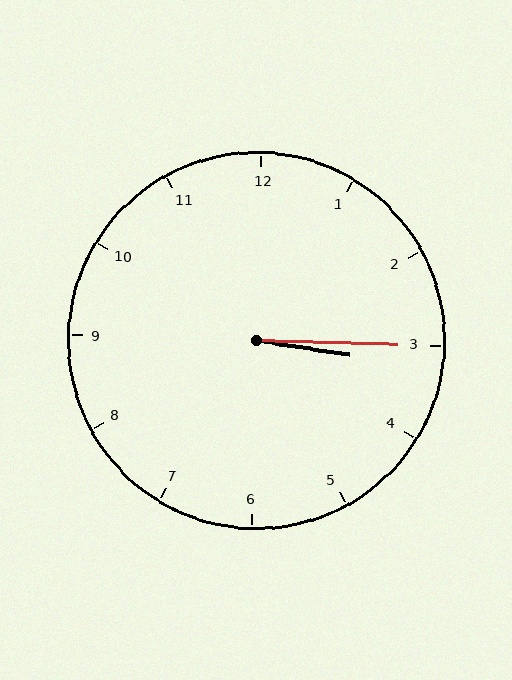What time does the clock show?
3:15.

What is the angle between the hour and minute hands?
Approximately 8 degrees.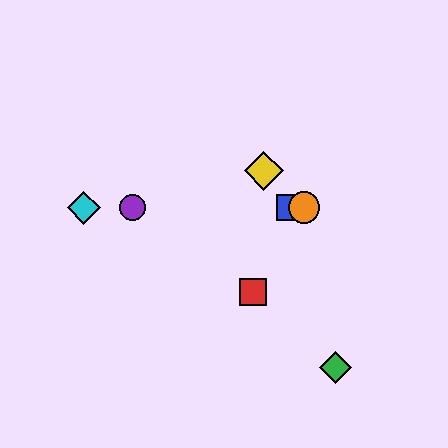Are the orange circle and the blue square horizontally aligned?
Yes, both are at y≈208.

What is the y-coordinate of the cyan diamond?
The cyan diamond is at y≈208.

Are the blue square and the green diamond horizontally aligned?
No, the blue square is at y≈208 and the green diamond is at y≈368.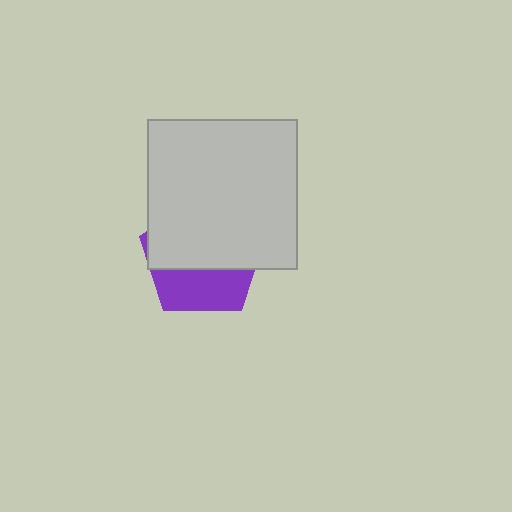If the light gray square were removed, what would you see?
You would see the complete purple pentagon.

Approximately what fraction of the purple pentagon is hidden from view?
Roughly 62% of the purple pentagon is hidden behind the light gray square.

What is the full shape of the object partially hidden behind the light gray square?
The partially hidden object is a purple pentagon.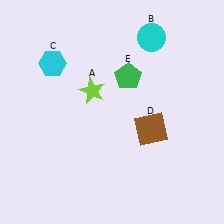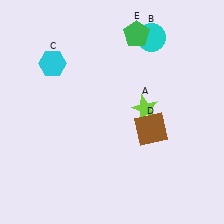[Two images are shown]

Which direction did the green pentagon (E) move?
The green pentagon (E) moved up.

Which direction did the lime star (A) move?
The lime star (A) moved right.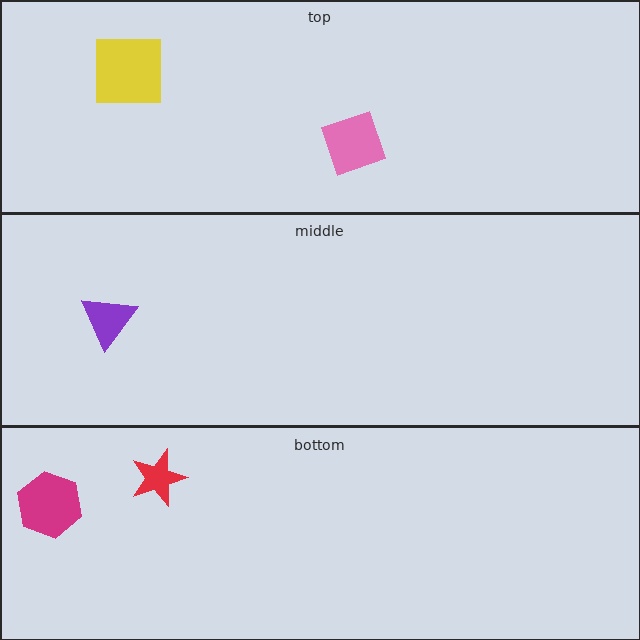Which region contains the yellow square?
The top region.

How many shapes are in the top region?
2.